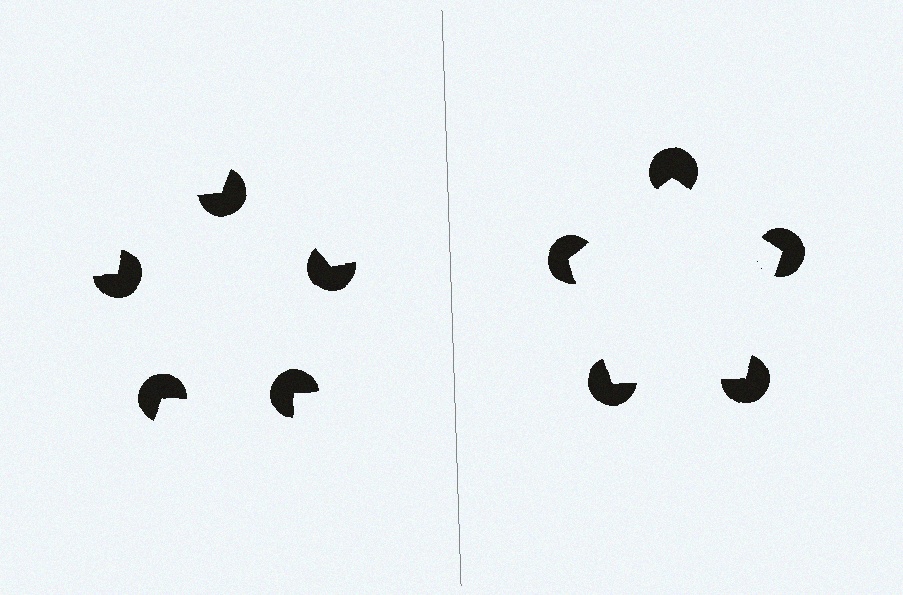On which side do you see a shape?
An illusory pentagon appears on the right side. On the left side the wedge cuts are rotated, so no coherent shape forms.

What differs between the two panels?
The pac-man discs are positioned identically on both sides; only the wedge orientations differ. On the right they align to a pentagon; on the left they are misaligned.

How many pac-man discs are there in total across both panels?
10 — 5 on each side.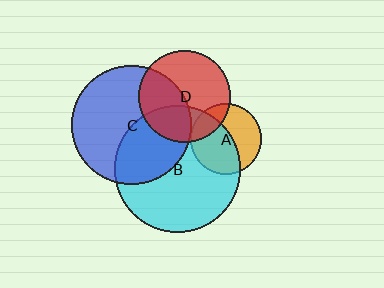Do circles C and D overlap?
Yes.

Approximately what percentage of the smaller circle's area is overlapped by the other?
Approximately 40%.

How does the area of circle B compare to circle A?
Approximately 3.1 times.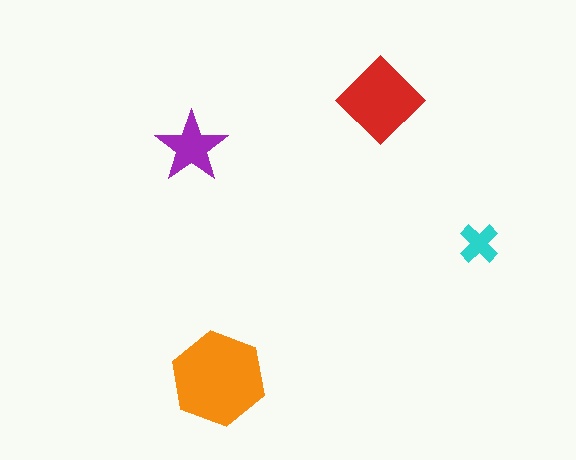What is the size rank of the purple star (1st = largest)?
3rd.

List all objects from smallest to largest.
The cyan cross, the purple star, the red diamond, the orange hexagon.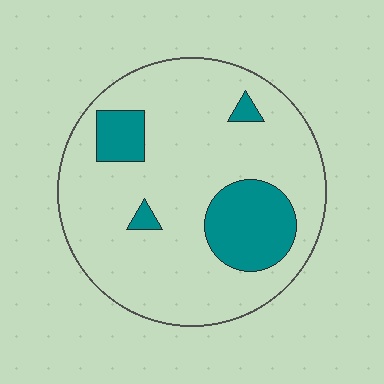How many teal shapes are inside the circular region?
4.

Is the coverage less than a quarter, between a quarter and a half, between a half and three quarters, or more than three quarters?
Less than a quarter.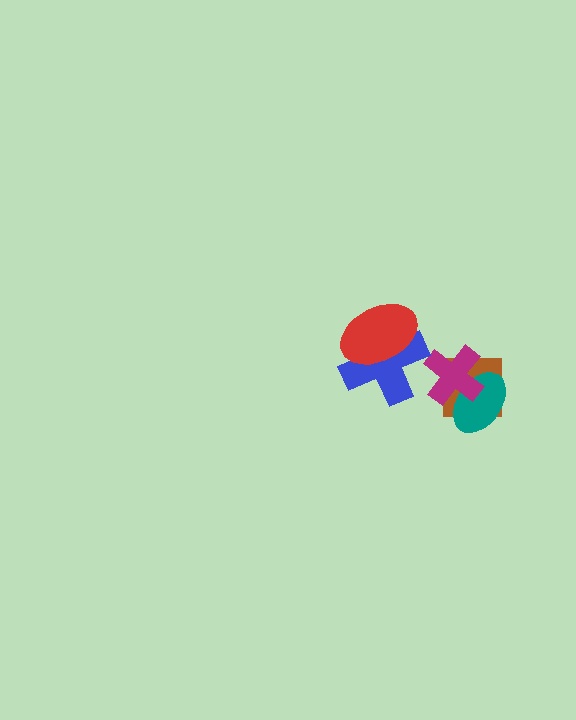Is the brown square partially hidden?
Yes, it is partially covered by another shape.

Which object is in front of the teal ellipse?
The magenta cross is in front of the teal ellipse.